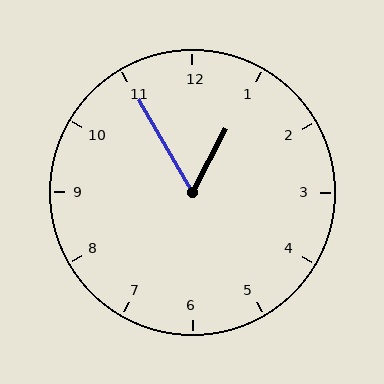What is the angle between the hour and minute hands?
Approximately 58 degrees.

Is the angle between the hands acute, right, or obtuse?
It is acute.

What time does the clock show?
12:55.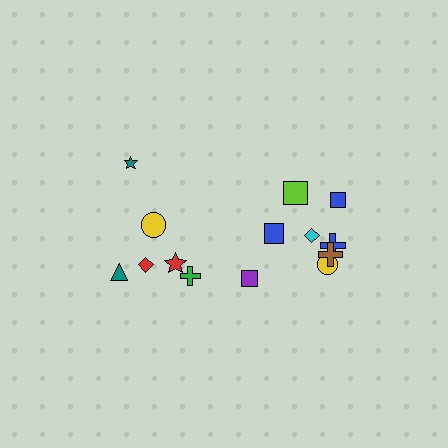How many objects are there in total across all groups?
There are 14 objects.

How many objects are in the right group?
There are 8 objects.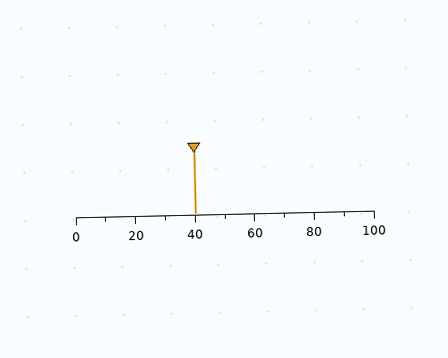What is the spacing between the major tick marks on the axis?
The major ticks are spaced 20 apart.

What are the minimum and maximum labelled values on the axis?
The axis runs from 0 to 100.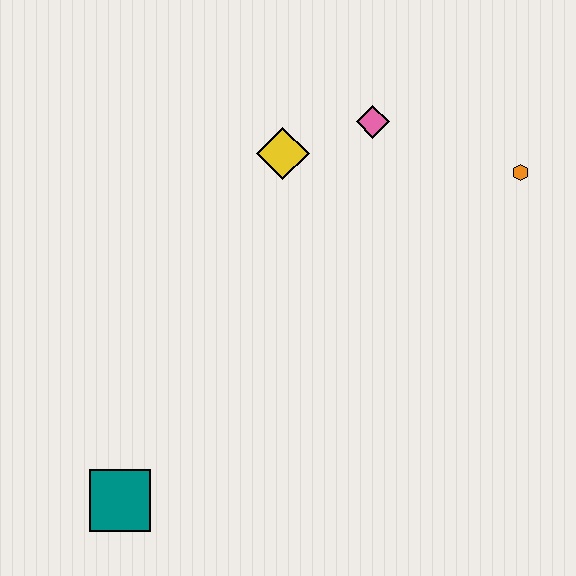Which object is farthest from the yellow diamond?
The teal square is farthest from the yellow diamond.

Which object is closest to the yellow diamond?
The pink diamond is closest to the yellow diamond.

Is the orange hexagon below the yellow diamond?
Yes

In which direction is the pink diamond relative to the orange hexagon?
The pink diamond is to the left of the orange hexagon.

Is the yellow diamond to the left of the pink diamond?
Yes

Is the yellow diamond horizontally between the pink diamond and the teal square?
Yes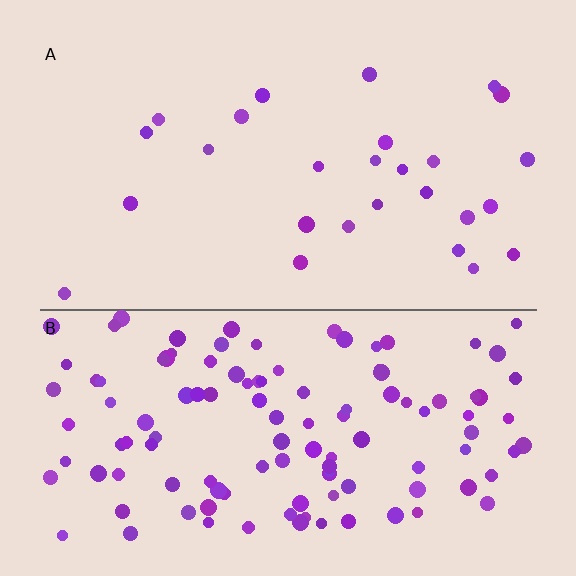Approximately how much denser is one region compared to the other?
Approximately 4.4× — region B over region A.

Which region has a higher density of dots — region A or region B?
B (the bottom).